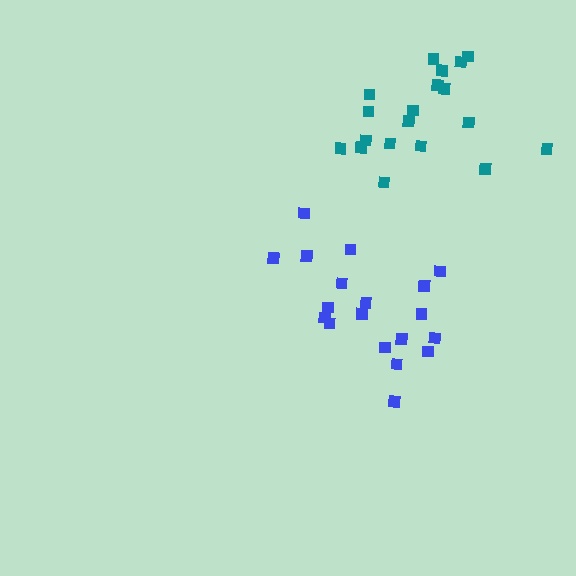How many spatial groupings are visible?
There are 2 spatial groupings.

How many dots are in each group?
Group 1: 19 dots, Group 2: 19 dots (38 total).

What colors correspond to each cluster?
The clusters are colored: blue, teal.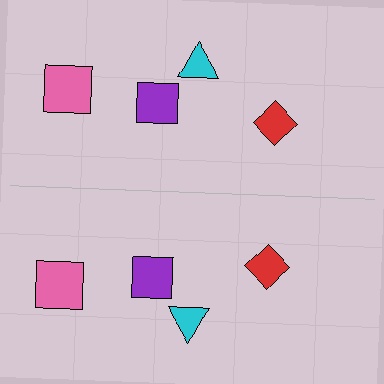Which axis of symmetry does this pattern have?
The pattern has a horizontal axis of symmetry running through the center of the image.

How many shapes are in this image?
There are 8 shapes in this image.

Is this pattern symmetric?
Yes, this pattern has bilateral (reflection) symmetry.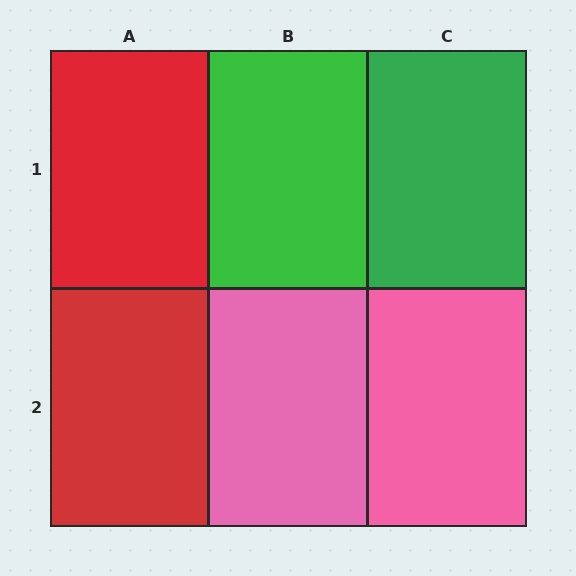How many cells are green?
2 cells are green.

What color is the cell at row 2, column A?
Red.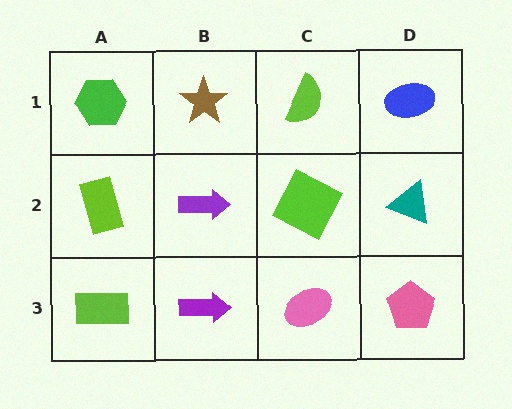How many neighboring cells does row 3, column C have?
3.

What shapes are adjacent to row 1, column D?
A teal triangle (row 2, column D), a lime semicircle (row 1, column C).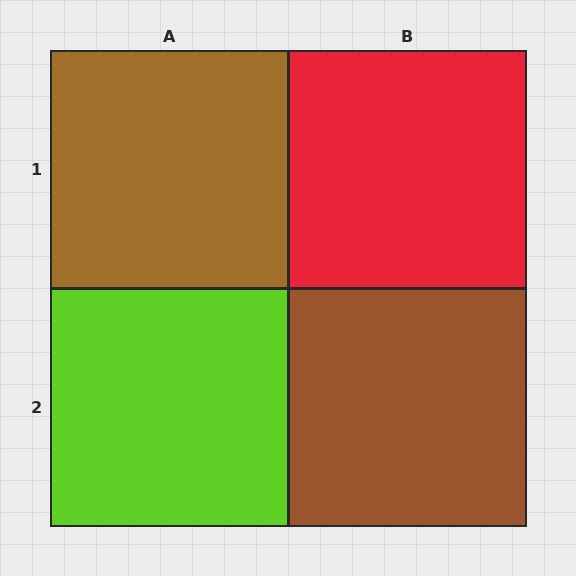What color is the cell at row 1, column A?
Brown.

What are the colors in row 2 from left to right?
Lime, brown.